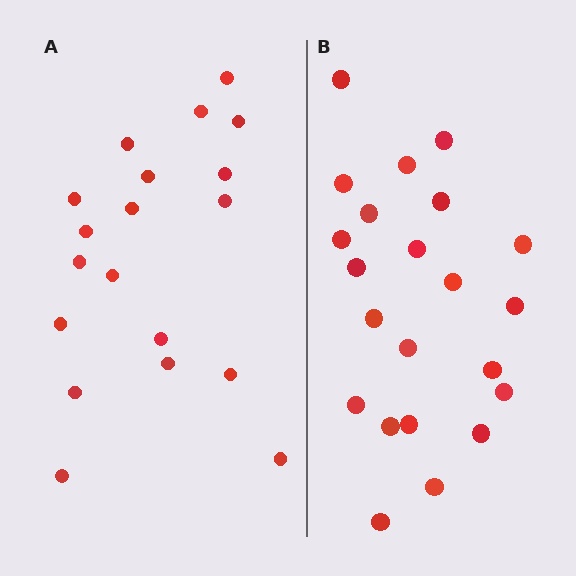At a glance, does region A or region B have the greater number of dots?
Region B (the right region) has more dots.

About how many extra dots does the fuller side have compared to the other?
Region B has just a few more — roughly 2 or 3 more dots than region A.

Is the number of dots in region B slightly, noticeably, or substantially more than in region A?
Region B has only slightly more — the two regions are fairly close. The ratio is roughly 1.2 to 1.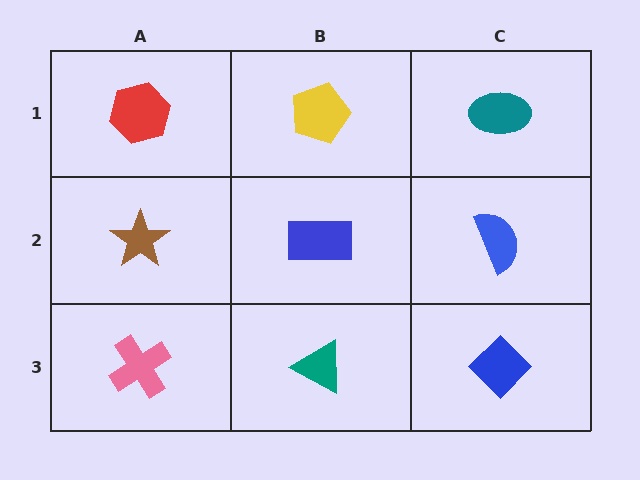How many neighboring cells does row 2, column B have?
4.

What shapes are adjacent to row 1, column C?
A blue semicircle (row 2, column C), a yellow pentagon (row 1, column B).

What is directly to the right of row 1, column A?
A yellow pentagon.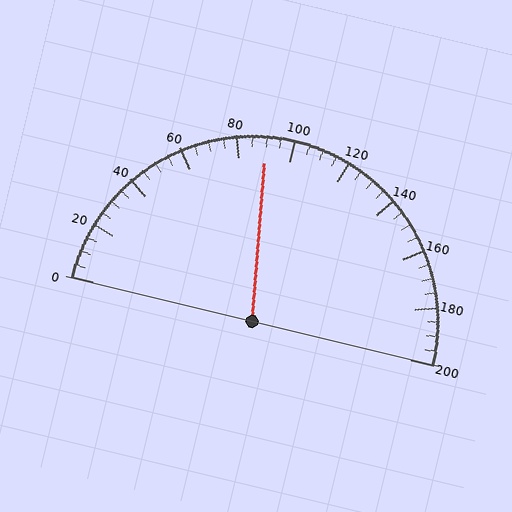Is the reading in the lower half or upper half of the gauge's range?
The reading is in the lower half of the range (0 to 200).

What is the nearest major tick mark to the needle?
The nearest major tick mark is 80.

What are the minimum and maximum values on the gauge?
The gauge ranges from 0 to 200.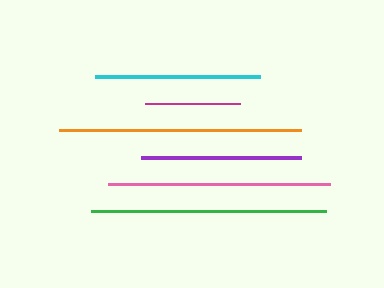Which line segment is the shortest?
The magenta line is the shortest at approximately 96 pixels.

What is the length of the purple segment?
The purple segment is approximately 160 pixels long.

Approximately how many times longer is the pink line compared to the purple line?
The pink line is approximately 1.4 times the length of the purple line.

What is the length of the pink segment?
The pink segment is approximately 221 pixels long.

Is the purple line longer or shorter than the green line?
The green line is longer than the purple line.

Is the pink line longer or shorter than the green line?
The green line is longer than the pink line.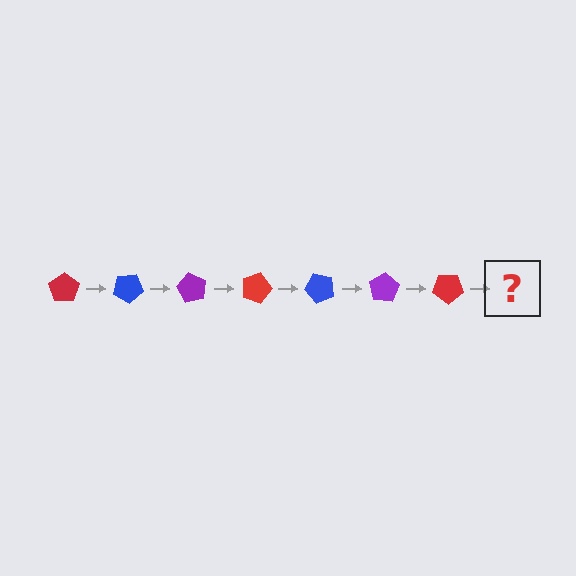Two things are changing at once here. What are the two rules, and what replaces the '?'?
The two rules are that it rotates 30 degrees each step and the color cycles through red, blue, and purple. The '?' should be a blue pentagon, rotated 210 degrees from the start.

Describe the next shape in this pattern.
It should be a blue pentagon, rotated 210 degrees from the start.